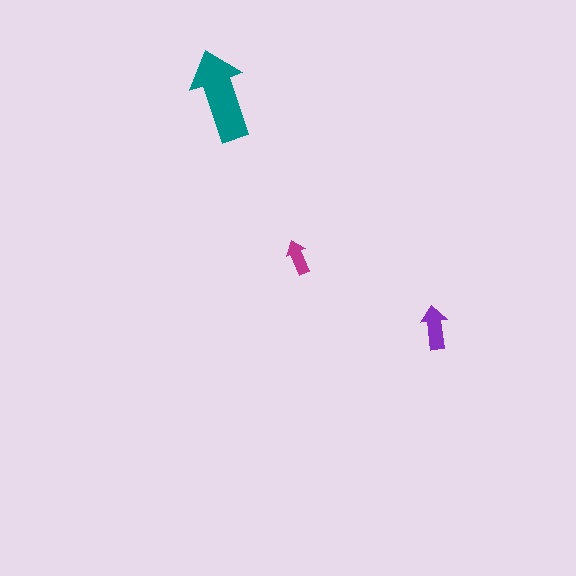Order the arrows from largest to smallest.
the teal one, the purple one, the magenta one.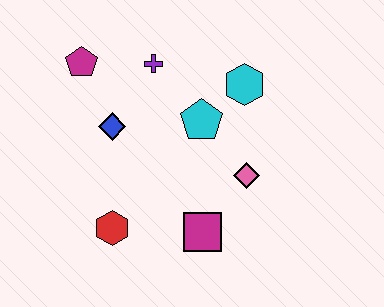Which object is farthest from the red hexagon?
The cyan hexagon is farthest from the red hexagon.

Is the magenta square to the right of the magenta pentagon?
Yes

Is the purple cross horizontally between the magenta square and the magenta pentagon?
Yes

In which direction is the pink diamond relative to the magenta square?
The pink diamond is above the magenta square.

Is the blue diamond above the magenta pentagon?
No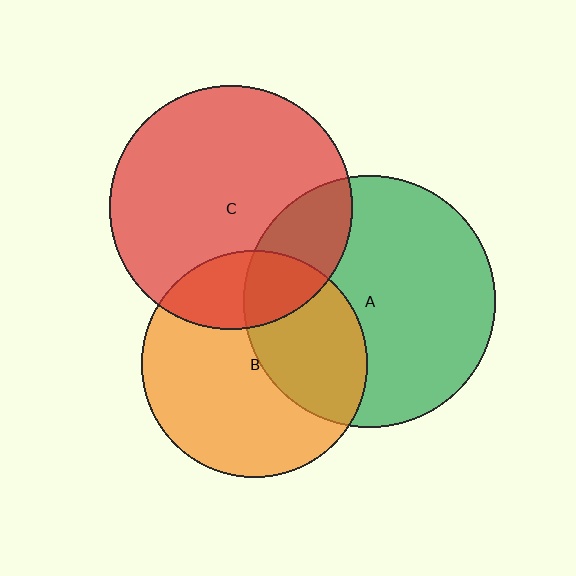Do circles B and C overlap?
Yes.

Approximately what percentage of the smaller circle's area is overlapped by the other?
Approximately 25%.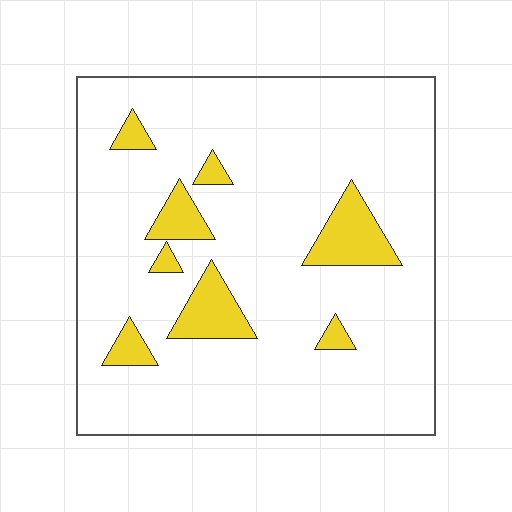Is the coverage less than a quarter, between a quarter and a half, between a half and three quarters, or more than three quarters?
Less than a quarter.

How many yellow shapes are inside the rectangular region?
8.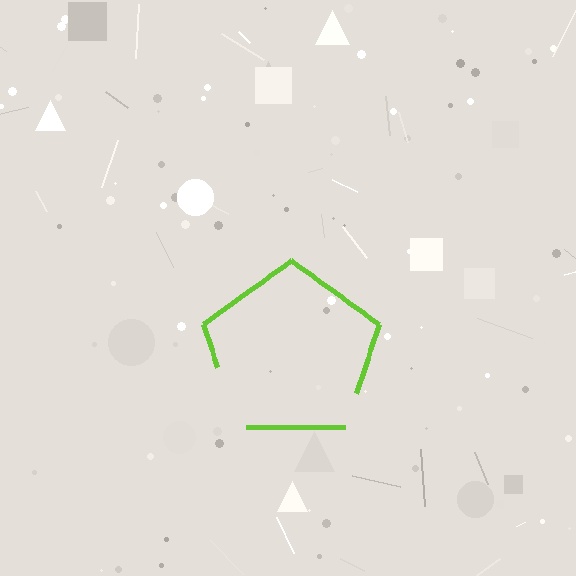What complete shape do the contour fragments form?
The contour fragments form a pentagon.